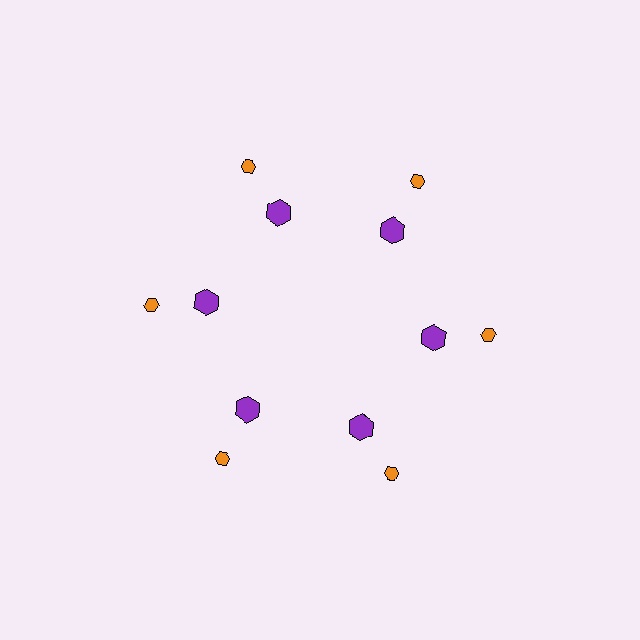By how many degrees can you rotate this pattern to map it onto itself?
The pattern maps onto itself every 60 degrees of rotation.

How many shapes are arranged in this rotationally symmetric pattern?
There are 12 shapes, arranged in 6 groups of 2.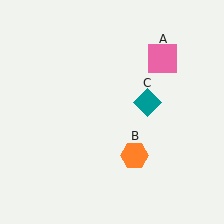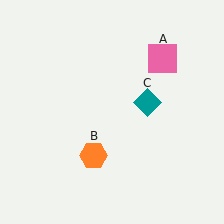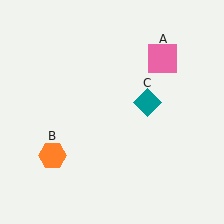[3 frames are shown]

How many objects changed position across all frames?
1 object changed position: orange hexagon (object B).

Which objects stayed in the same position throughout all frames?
Pink square (object A) and teal diamond (object C) remained stationary.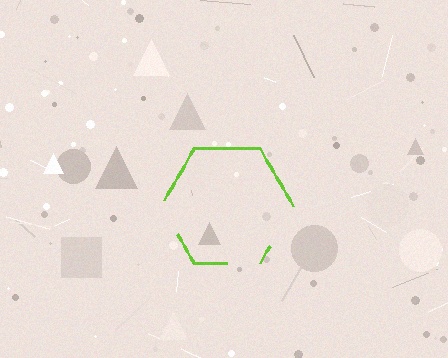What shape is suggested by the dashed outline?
The dashed outline suggests a hexagon.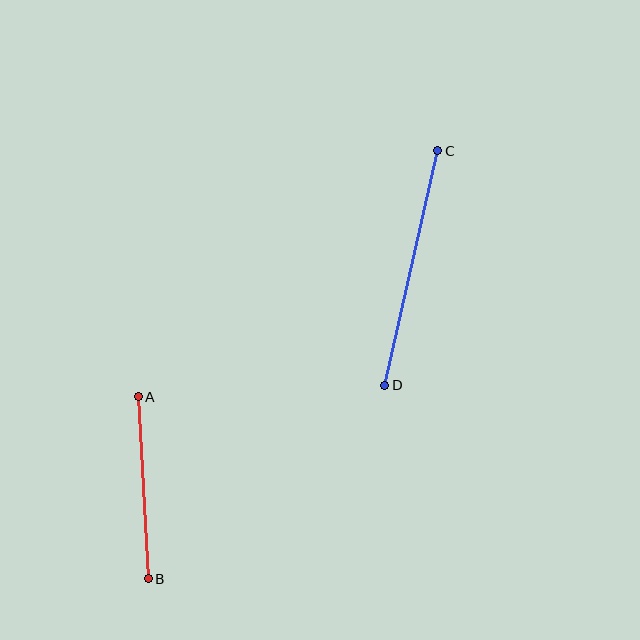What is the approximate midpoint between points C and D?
The midpoint is at approximately (411, 268) pixels.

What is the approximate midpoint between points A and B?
The midpoint is at approximately (143, 488) pixels.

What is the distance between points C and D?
The distance is approximately 241 pixels.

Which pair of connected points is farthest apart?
Points C and D are farthest apart.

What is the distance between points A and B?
The distance is approximately 182 pixels.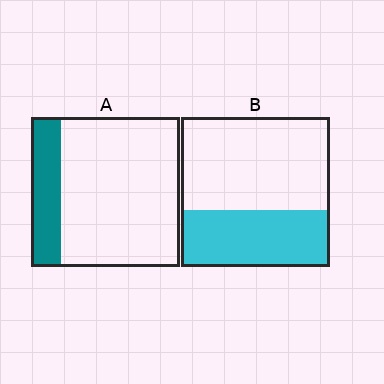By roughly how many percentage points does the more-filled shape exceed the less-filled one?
By roughly 20 percentage points (B over A).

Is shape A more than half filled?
No.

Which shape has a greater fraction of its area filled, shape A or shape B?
Shape B.